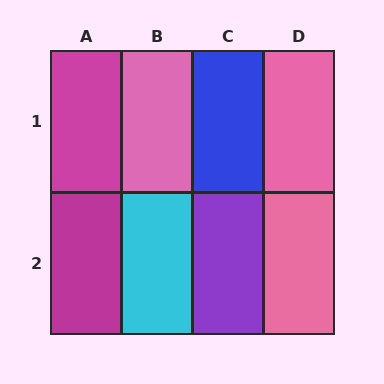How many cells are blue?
1 cell is blue.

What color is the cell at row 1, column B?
Pink.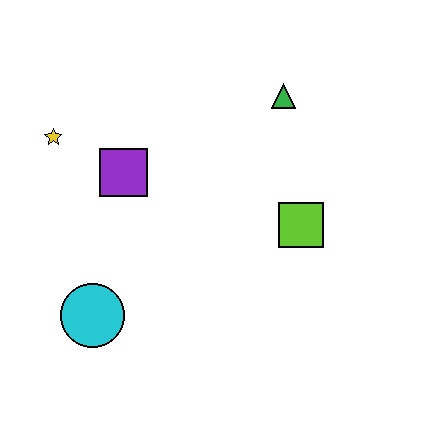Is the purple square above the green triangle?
No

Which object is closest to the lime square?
The green triangle is closest to the lime square.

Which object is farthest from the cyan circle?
The green triangle is farthest from the cyan circle.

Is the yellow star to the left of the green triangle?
Yes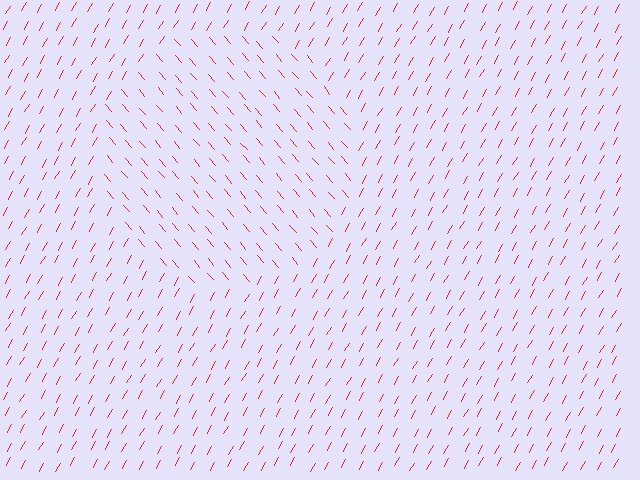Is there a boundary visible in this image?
Yes, there is a texture boundary formed by a change in line orientation.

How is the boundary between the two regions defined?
The boundary is defined purely by a change in line orientation (approximately 70 degrees difference). All lines are the same color and thickness.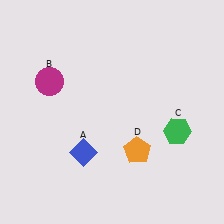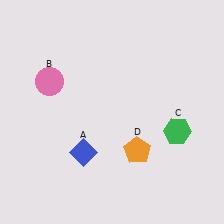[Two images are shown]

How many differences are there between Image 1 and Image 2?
There is 1 difference between the two images.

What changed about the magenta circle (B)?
In Image 1, B is magenta. In Image 2, it changed to pink.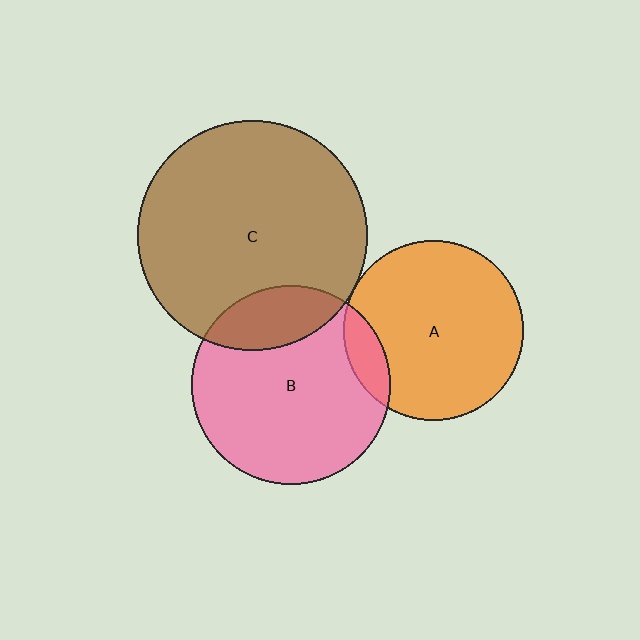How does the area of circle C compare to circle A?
Approximately 1.6 times.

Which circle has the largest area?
Circle C (brown).